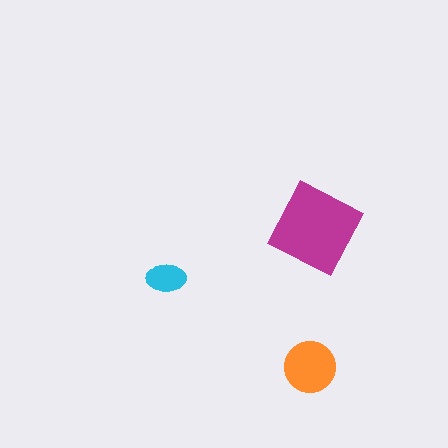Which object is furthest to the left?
The cyan ellipse is leftmost.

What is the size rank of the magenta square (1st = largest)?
1st.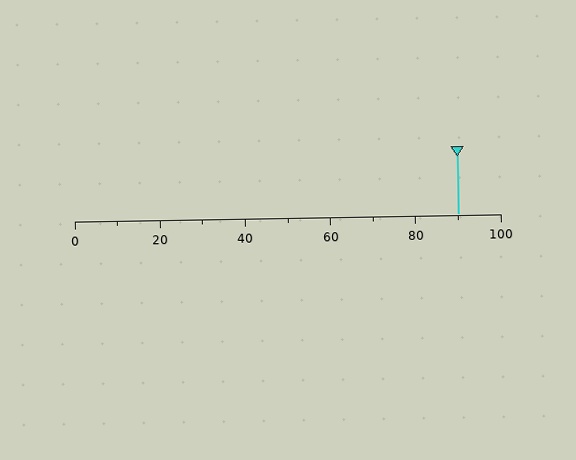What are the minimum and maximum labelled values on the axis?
The axis runs from 0 to 100.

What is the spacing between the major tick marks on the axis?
The major ticks are spaced 20 apart.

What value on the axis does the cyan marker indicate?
The marker indicates approximately 90.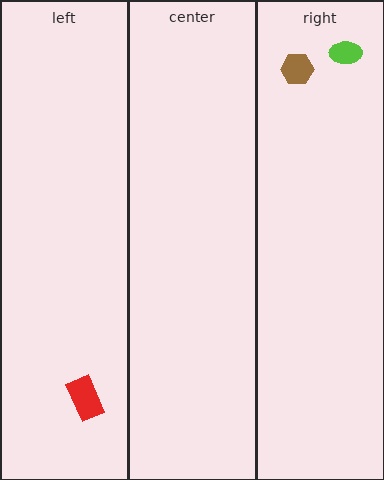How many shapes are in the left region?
1.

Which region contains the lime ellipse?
The right region.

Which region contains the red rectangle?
The left region.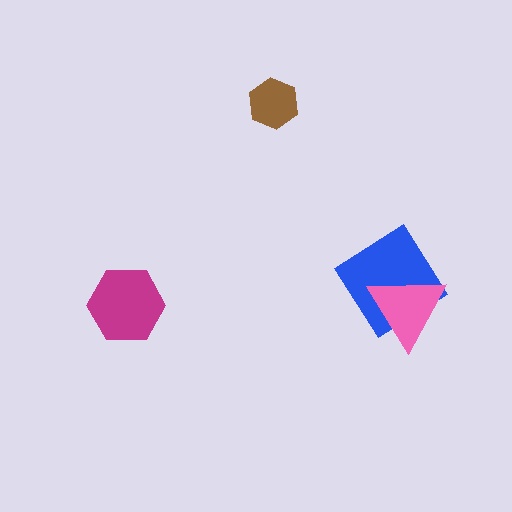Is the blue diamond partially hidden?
Yes, it is partially covered by another shape.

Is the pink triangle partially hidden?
No, no other shape covers it.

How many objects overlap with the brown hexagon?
0 objects overlap with the brown hexagon.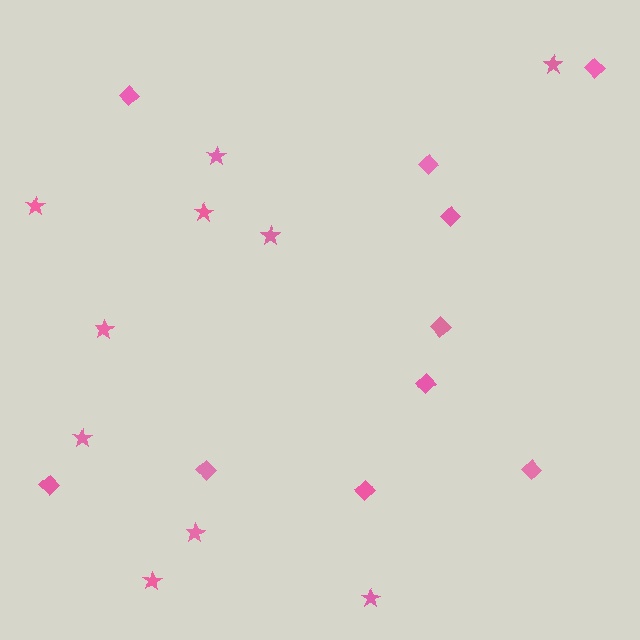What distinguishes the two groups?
There are 2 groups: one group of stars (10) and one group of diamonds (10).